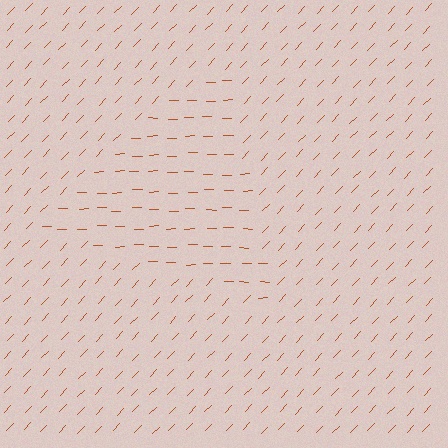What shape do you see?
I see a triangle.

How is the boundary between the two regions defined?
The boundary is defined purely by a change in line orientation (approximately 45 degrees difference). All lines are the same color and thickness.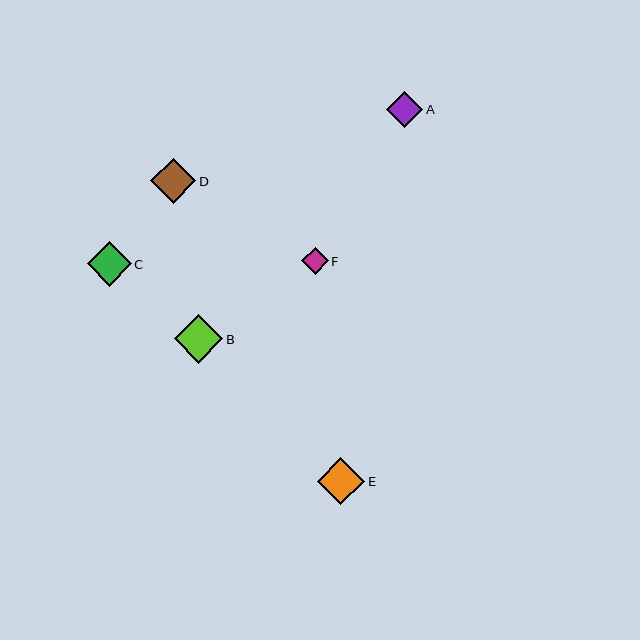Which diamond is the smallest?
Diamond F is the smallest with a size of approximately 27 pixels.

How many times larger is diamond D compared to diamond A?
Diamond D is approximately 1.2 times the size of diamond A.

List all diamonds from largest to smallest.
From largest to smallest: B, E, D, C, A, F.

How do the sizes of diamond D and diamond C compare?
Diamond D and diamond C are approximately the same size.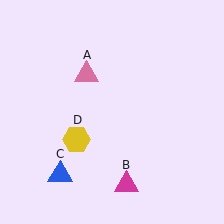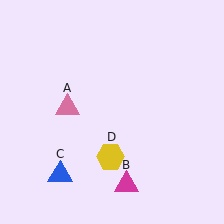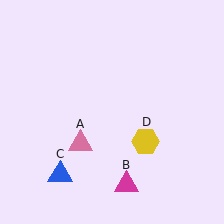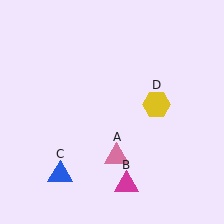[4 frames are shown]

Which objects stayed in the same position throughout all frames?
Magenta triangle (object B) and blue triangle (object C) remained stationary.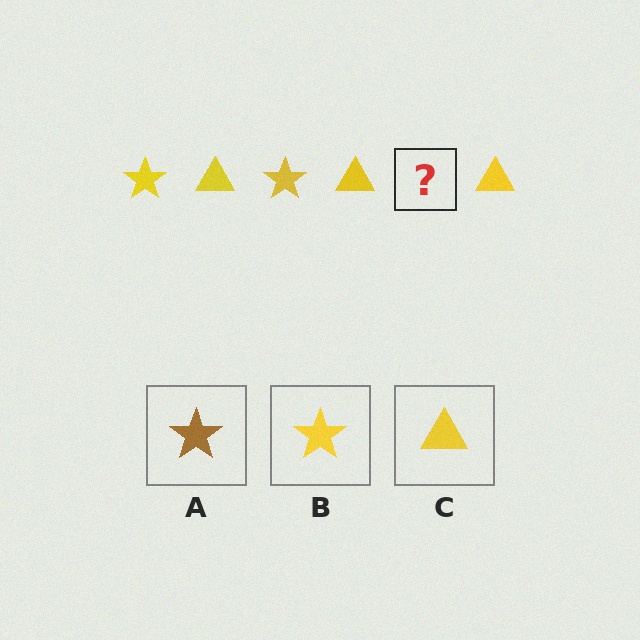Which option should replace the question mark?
Option B.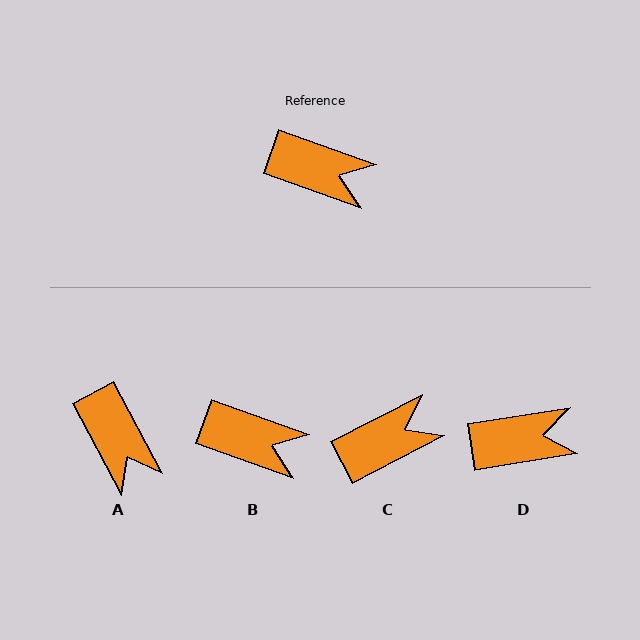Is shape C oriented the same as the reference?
No, it is off by about 47 degrees.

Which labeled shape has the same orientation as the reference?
B.